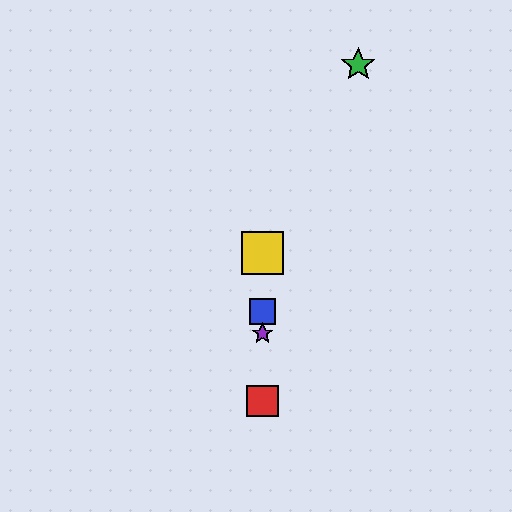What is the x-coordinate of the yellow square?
The yellow square is at x≈263.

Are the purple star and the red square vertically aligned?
Yes, both are at x≈263.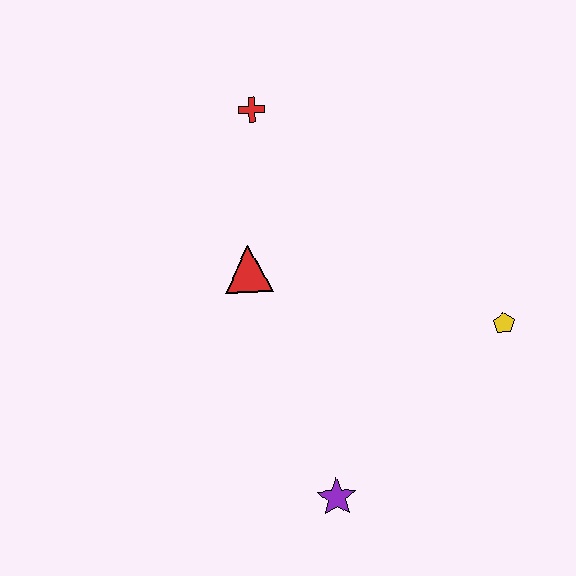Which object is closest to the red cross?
The red triangle is closest to the red cross.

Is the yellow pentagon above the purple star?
Yes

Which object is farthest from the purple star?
The red cross is farthest from the purple star.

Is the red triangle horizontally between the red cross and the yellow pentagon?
No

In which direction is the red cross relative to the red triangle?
The red cross is above the red triangle.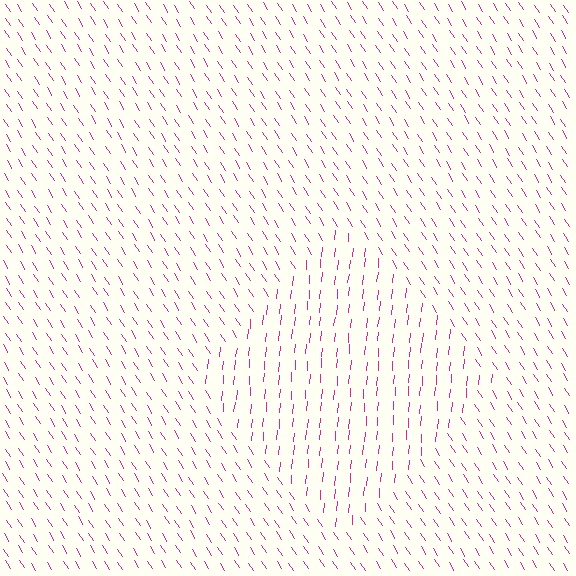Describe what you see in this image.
The image is filled with small magenta line segments. A diamond region in the image has lines oriented differently from the surrounding lines, creating a visible texture boundary.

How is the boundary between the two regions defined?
The boundary is defined purely by a change in line orientation (approximately 38 degrees difference). All lines are the same color and thickness.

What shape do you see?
I see a diamond.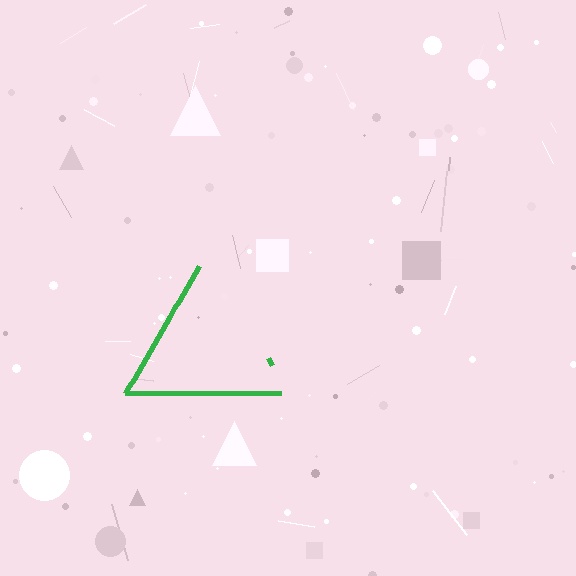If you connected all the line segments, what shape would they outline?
They would outline a triangle.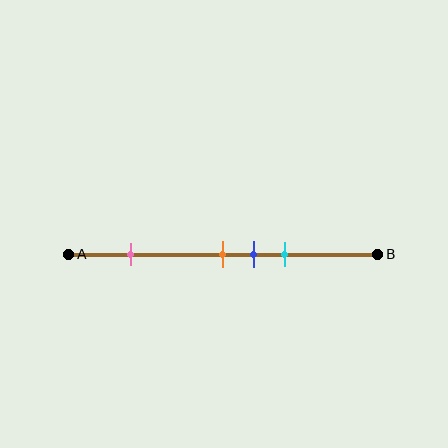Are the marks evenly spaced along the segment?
No, the marks are not evenly spaced.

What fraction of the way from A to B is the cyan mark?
The cyan mark is approximately 70% (0.7) of the way from A to B.